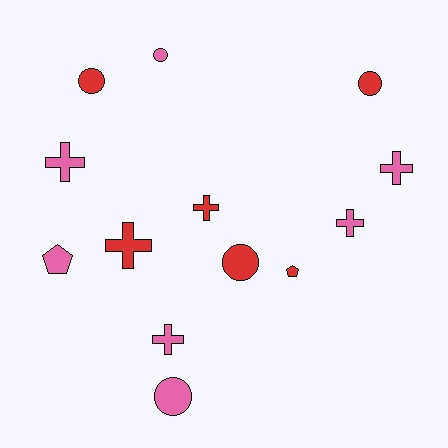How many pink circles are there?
There are 2 pink circles.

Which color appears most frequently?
Pink, with 7 objects.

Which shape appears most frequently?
Cross, with 6 objects.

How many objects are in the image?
There are 13 objects.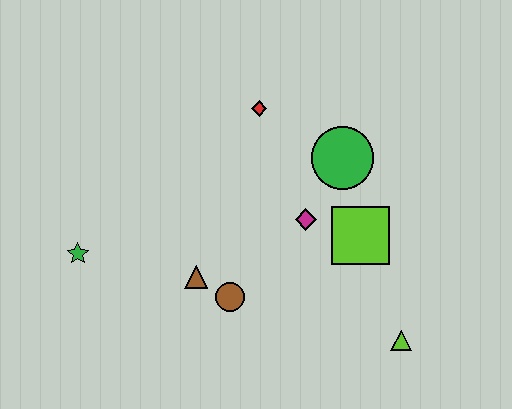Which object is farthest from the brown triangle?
The lime triangle is farthest from the brown triangle.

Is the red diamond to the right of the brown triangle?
Yes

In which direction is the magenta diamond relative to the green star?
The magenta diamond is to the right of the green star.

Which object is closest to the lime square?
The magenta diamond is closest to the lime square.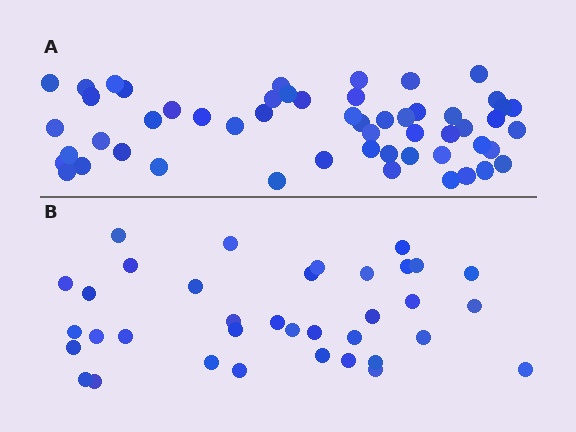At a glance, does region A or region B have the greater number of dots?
Region A (the top region) has more dots.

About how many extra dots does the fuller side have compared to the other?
Region A has approximately 20 more dots than region B.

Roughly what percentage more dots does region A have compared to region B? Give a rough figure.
About 50% more.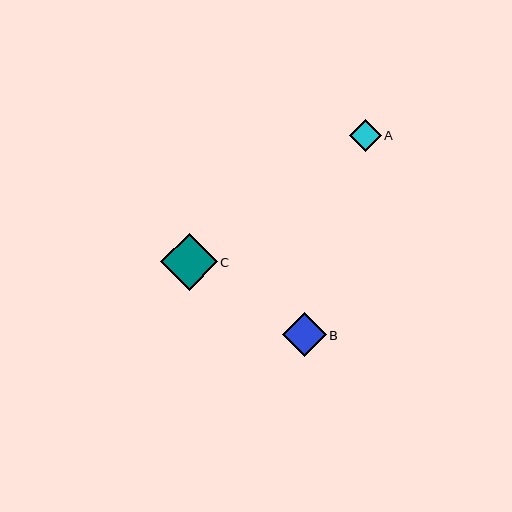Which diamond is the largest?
Diamond C is the largest with a size of approximately 57 pixels.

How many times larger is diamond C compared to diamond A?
Diamond C is approximately 1.8 times the size of diamond A.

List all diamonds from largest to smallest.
From largest to smallest: C, B, A.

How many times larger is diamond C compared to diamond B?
Diamond C is approximately 1.3 times the size of diamond B.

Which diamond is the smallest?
Diamond A is the smallest with a size of approximately 32 pixels.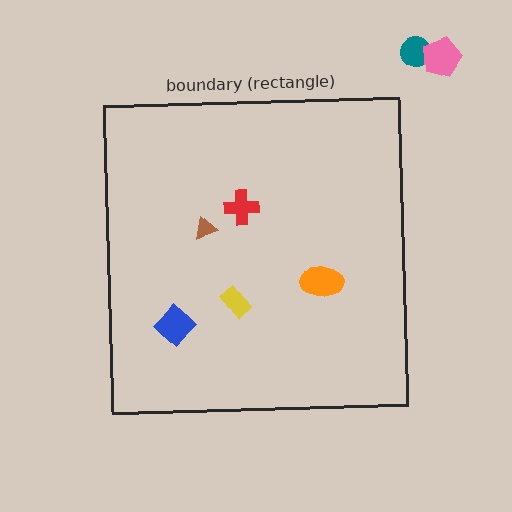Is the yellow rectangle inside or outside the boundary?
Inside.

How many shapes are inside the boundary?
5 inside, 2 outside.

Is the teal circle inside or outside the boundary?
Outside.